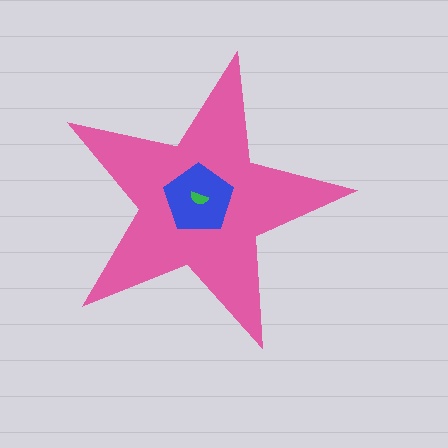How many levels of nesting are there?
3.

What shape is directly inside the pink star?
The blue pentagon.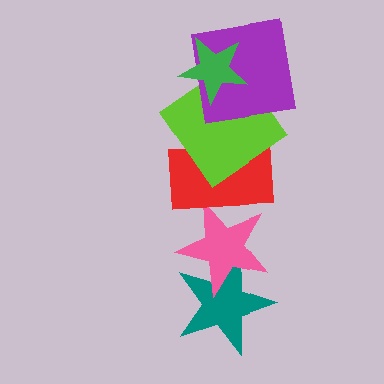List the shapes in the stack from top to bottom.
From top to bottom: the green star, the purple square, the lime diamond, the red rectangle, the pink star, the teal star.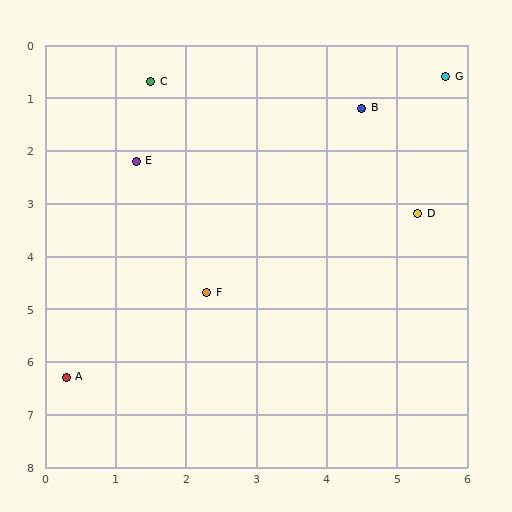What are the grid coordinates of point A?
Point A is at approximately (0.3, 6.3).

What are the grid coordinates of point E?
Point E is at approximately (1.3, 2.2).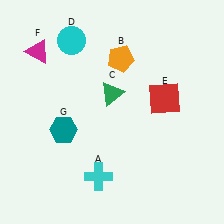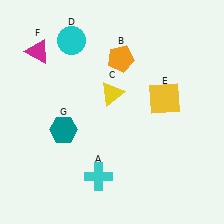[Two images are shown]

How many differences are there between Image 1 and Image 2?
There are 2 differences between the two images.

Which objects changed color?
C changed from green to yellow. E changed from red to yellow.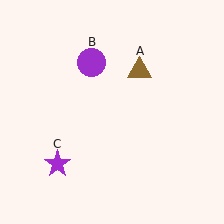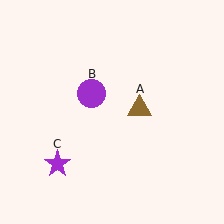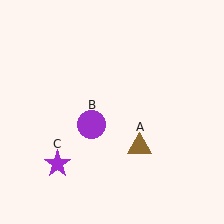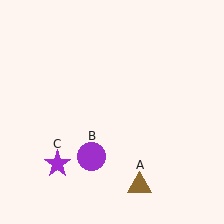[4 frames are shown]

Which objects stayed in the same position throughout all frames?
Purple star (object C) remained stationary.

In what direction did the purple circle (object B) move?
The purple circle (object B) moved down.